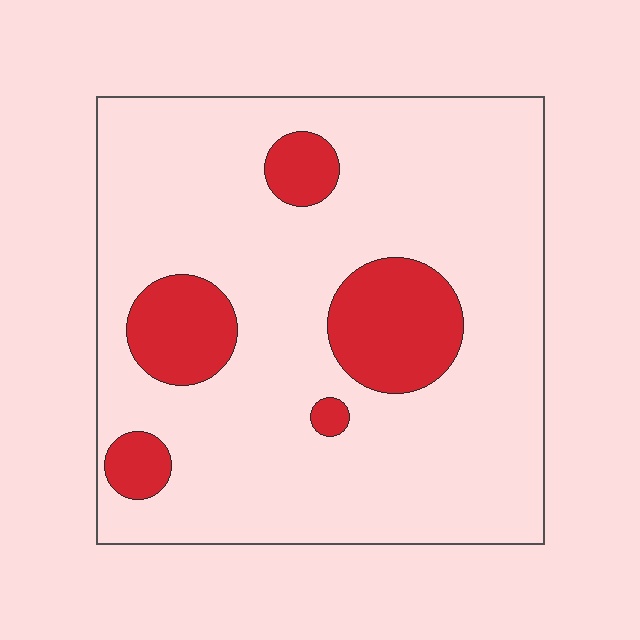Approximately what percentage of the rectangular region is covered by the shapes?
Approximately 15%.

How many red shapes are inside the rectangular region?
5.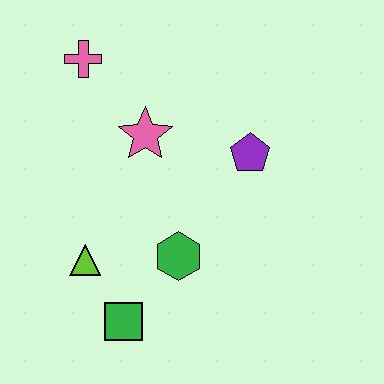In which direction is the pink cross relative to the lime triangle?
The pink cross is above the lime triangle.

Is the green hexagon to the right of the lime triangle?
Yes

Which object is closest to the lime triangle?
The green square is closest to the lime triangle.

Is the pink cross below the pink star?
No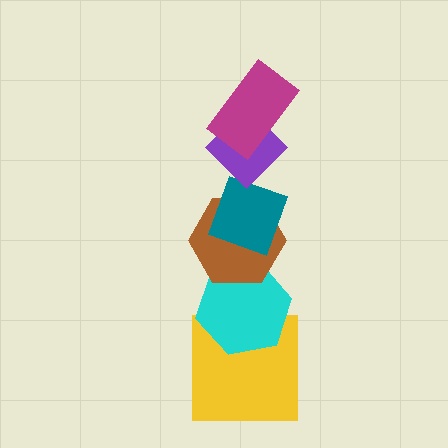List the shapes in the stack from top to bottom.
From top to bottom: the magenta rectangle, the purple diamond, the teal diamond, the brown hexagon, the cyan hexagon, the yellow square.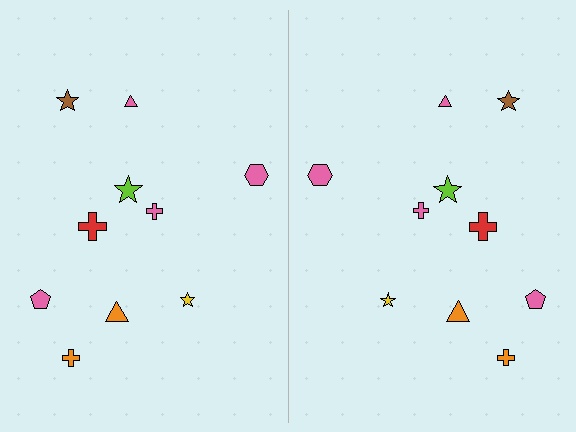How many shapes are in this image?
There are 20 shapes in this image.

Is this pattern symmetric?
Yes, this pattern has bilateral (reflection) symmetry.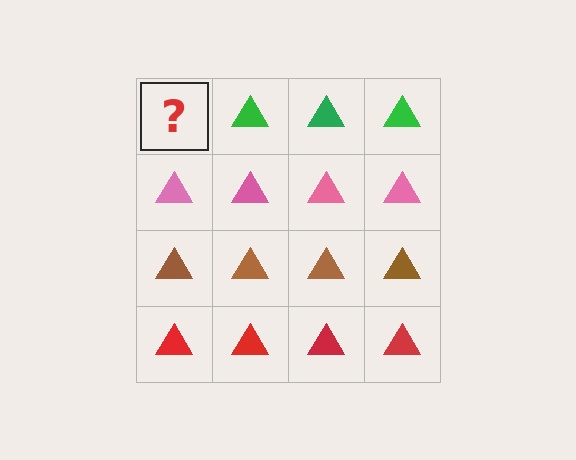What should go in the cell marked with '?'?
The missing cell should contain a green triangle.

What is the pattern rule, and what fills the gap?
The rule is that each row has a consistent color. The gap should be filled with a green triangle.